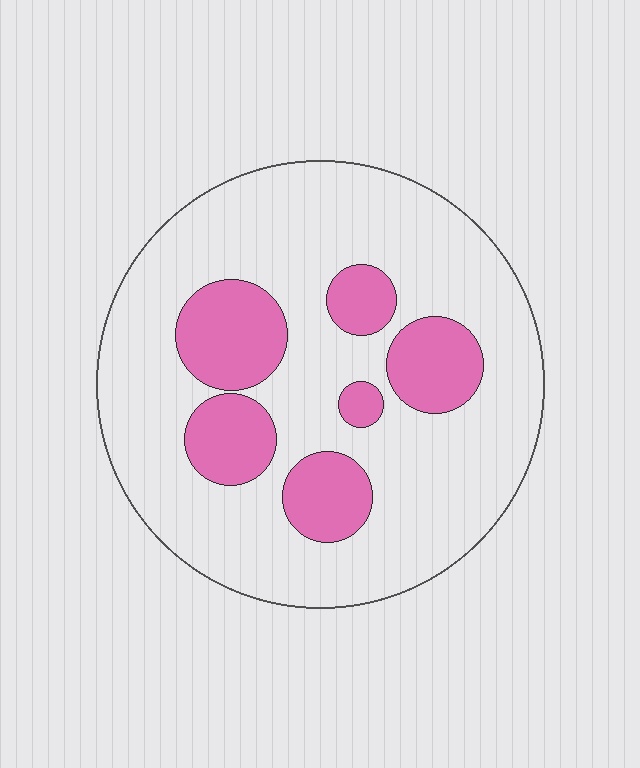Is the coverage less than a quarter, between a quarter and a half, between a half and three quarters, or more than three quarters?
Less than a quarter.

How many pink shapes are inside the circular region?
6.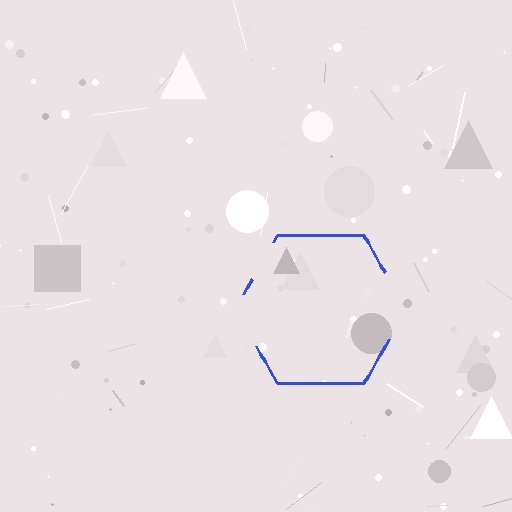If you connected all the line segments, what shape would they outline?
They would outline a hexagon.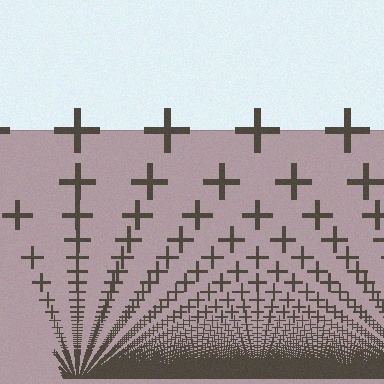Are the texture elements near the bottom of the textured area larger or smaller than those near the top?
Smaller. The gradient is inverted — elements near the bottom are smaller and denser.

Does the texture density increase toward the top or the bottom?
Density increases toward the bottom.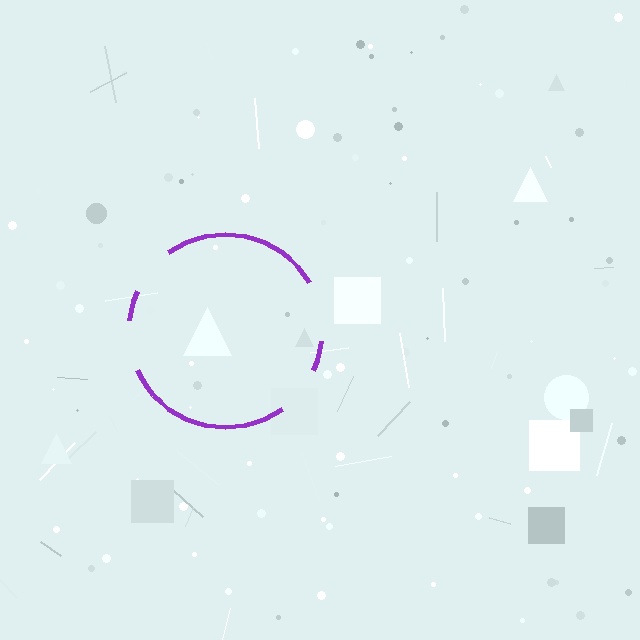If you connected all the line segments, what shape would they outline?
They would outline a circle.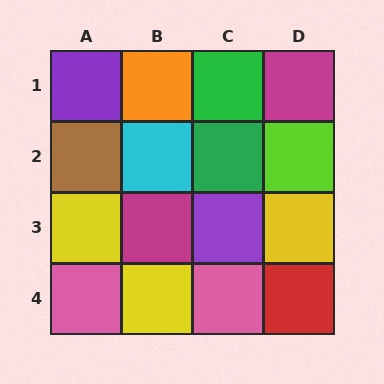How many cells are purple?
2 cells are purple.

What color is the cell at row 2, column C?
Green.